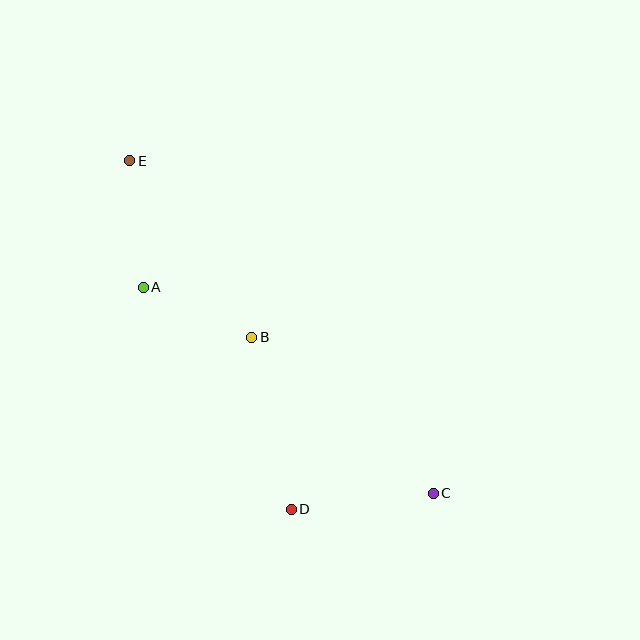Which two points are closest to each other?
Points A and B are closest to each other.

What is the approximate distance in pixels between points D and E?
The distance between D and E is approximately 384 pixels.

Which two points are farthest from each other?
Points C and E are farthest from each other.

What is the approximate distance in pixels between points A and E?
The distance between A and E is approximately 127 pixels.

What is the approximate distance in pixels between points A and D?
The distance between A and D is approximately 267 pixels.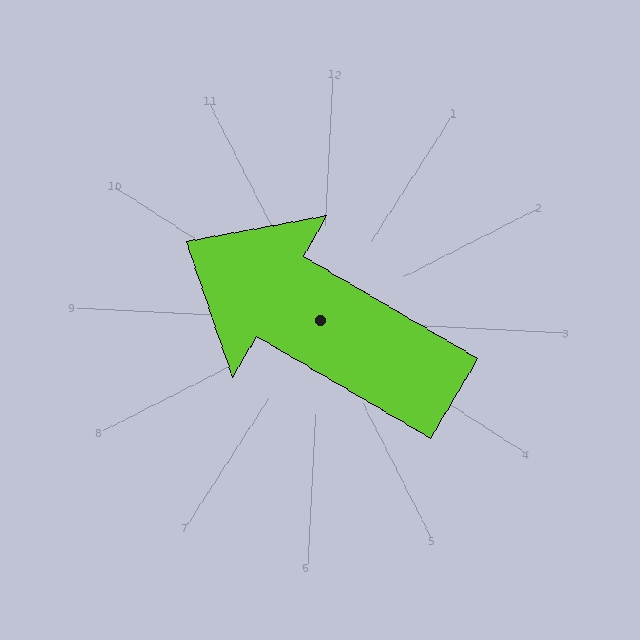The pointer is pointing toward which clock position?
Roughly 10 o'clock.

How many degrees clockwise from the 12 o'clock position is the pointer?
Approximately 297 degrees.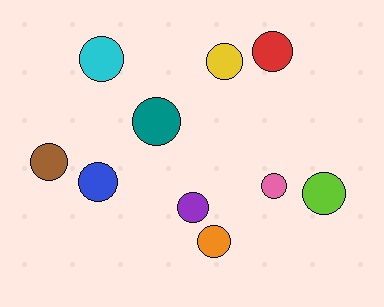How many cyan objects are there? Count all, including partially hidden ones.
There is 1 cyan object.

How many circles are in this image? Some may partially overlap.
There are 10 circles.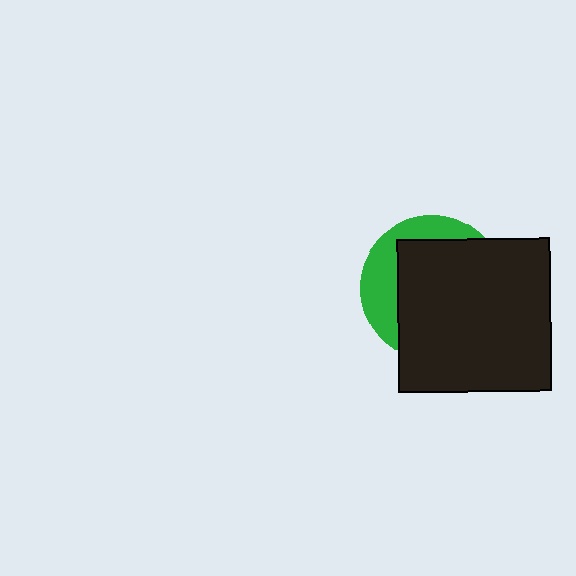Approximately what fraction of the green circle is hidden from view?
Roughly 69% of the green circle is hidden behind the black square.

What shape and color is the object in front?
The object in front is a black square.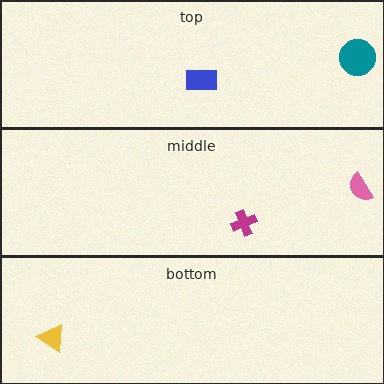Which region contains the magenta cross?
The middle region.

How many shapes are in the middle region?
2.